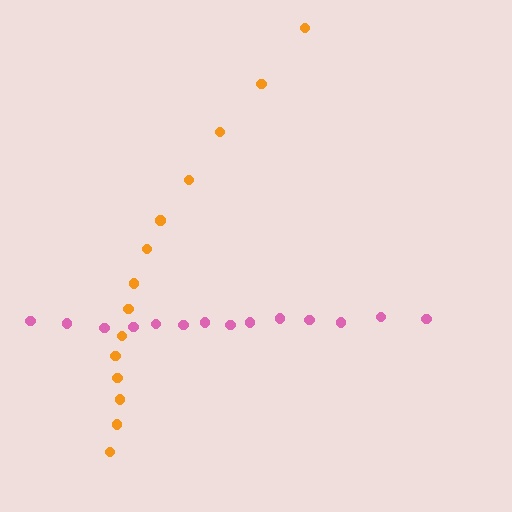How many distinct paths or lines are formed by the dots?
There are 2 distinct paths.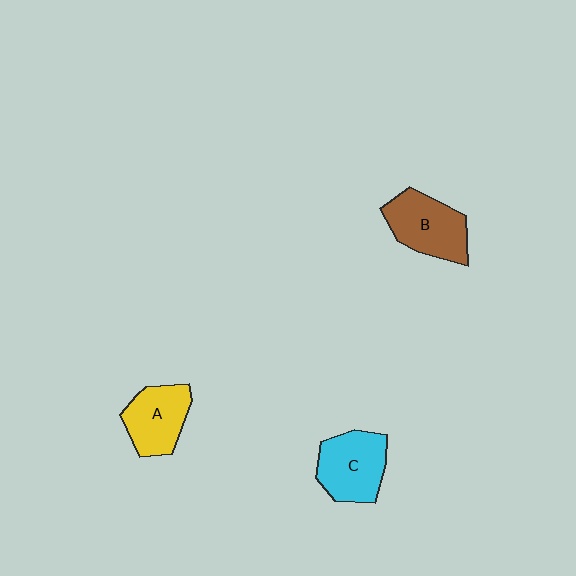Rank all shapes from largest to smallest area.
From largest to smallest: B (brown), C (cyan), A (yellow).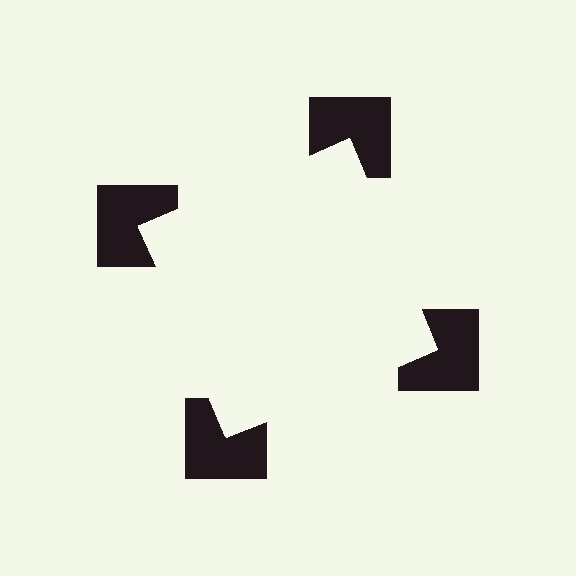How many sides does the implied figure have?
4 sides.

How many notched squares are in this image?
There are 4 — one at each vertex of the illusory square.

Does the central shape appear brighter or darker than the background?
It typically appears slightly brighter than the background, even though no actual brightness change is drawn.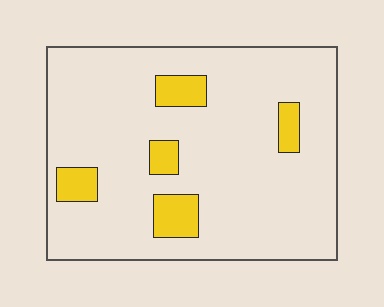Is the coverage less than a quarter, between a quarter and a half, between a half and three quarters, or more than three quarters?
Less than a quarter.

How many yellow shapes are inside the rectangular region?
5.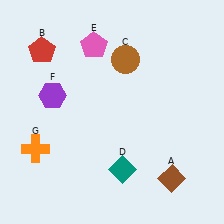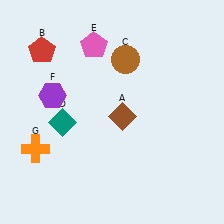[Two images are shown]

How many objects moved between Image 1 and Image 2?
2 objects moved between the two images.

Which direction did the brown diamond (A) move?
The brown diamond (A) moved up.